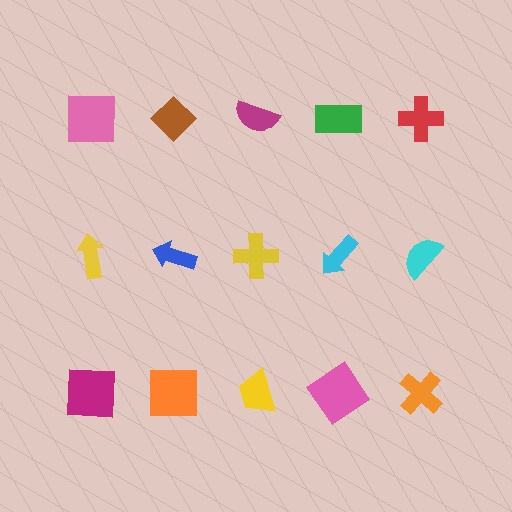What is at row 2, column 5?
A cyan semicircle.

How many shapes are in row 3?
5 shapes.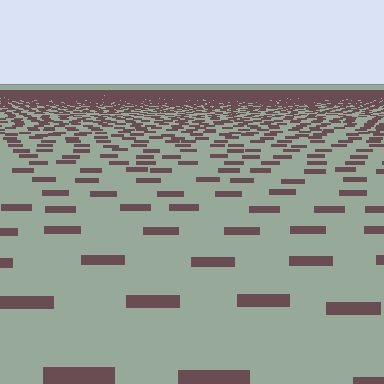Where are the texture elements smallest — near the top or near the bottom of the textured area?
Near the top.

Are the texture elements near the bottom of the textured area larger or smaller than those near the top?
Larger. Near the bottom, elements are closer to the viewer and appear at a bigger on-screen size.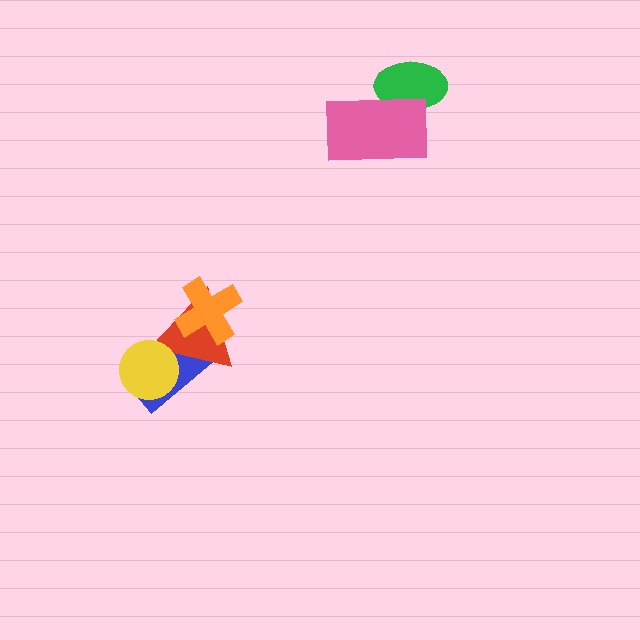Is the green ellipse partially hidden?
Yes, it is partially covered by another shape.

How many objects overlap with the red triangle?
3 objects overlap with the red triangle.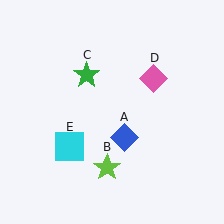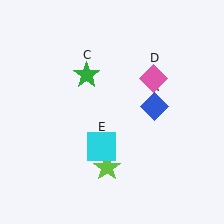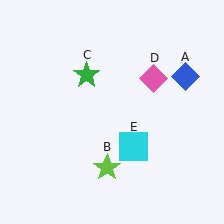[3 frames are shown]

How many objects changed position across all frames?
2 objects changed position: blue diamond (object A), cyan square (object E).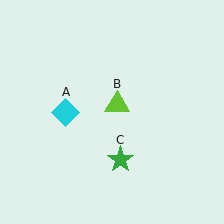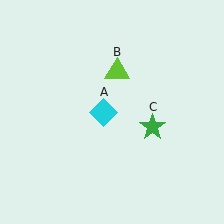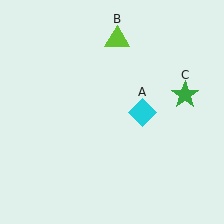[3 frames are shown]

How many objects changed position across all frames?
3 objects changed position: cyan diamond (object A), lime triangle (object B), green star (object C).